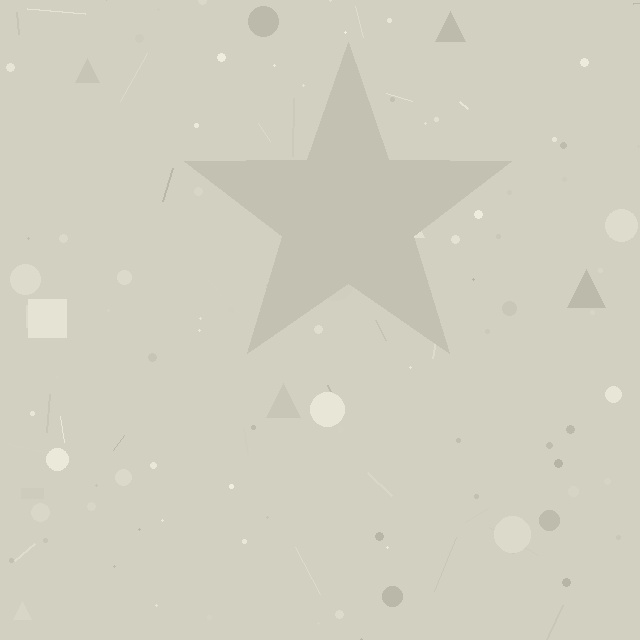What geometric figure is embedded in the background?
A star is embedded in the background.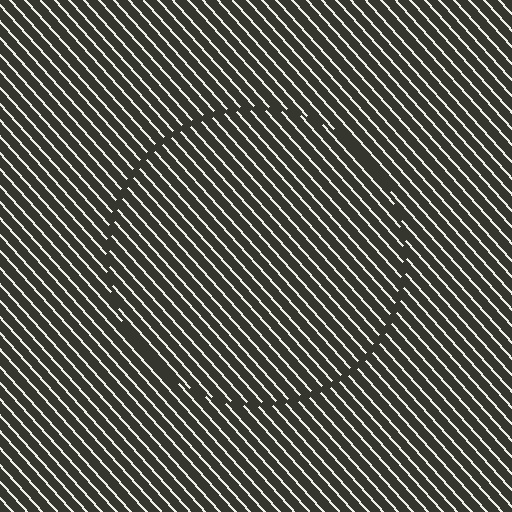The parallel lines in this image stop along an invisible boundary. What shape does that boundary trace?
An illusory circle. The interior of the shape contains the same grating, shifted by half a period — the contour is defined by the phase discontinuity where line-ends from the inner and outer gratings abut.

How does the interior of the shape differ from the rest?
The interior of the shape contains the same grating, shifted by half a period — the contour is defined by the phase discontinuity where line-ends from the inner and outer gratings abut.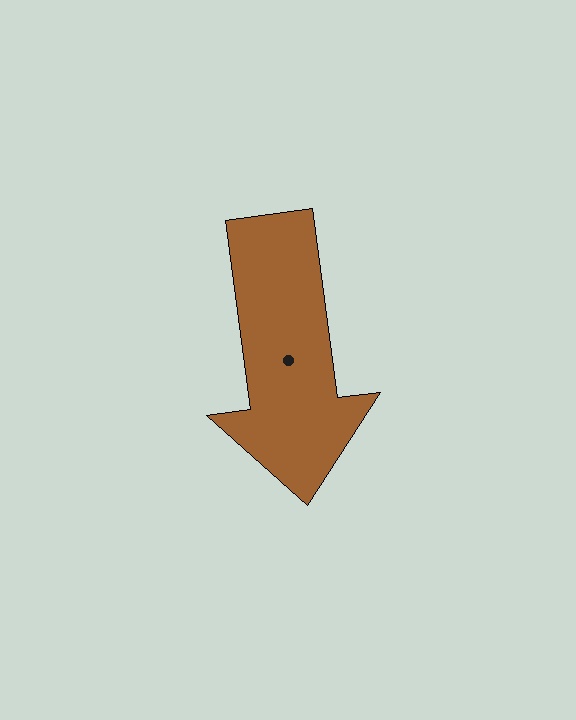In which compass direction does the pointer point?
South.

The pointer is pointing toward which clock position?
Roughly 6 o'clock.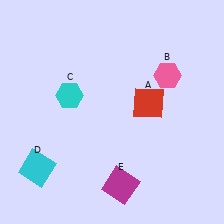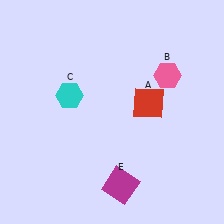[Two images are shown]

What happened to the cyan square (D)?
The cyan square (D) was removed in Image 2. It was in the bottom-left area of Image 1.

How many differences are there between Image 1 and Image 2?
There is 1 difference between the two images.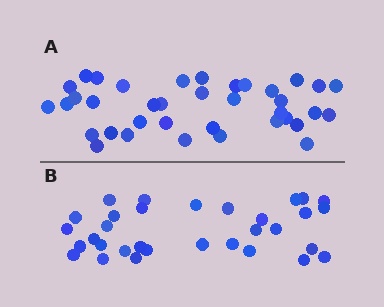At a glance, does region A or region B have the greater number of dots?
Region A (the top region) has more dots.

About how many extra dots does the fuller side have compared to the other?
Region A has about 5 more dots than region B.